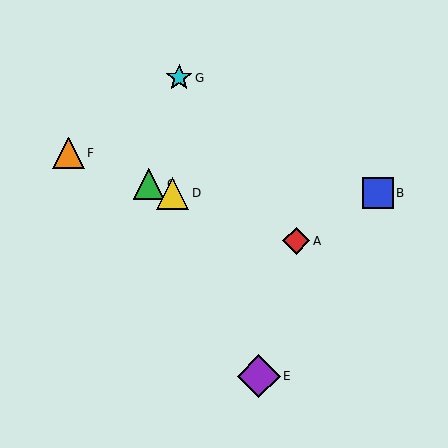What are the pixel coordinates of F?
Object F is at (69, 153).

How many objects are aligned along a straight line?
4 objects (A, C, D, F) are aligned along a straight line.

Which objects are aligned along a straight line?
Objects A, C, D, F are aligned along a straight line.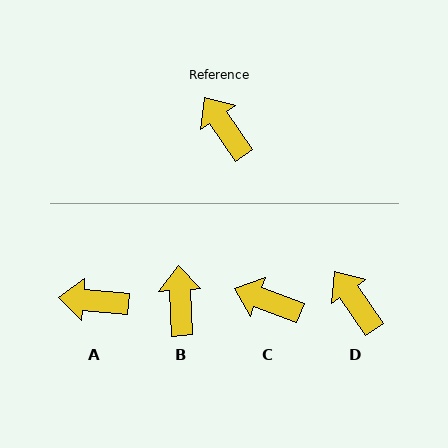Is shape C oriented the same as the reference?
No, it is off by about 35 degrees.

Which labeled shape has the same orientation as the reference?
D.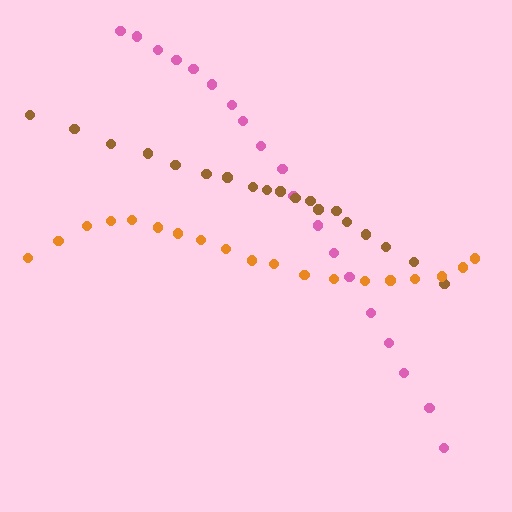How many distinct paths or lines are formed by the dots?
There are 3 distinct paths.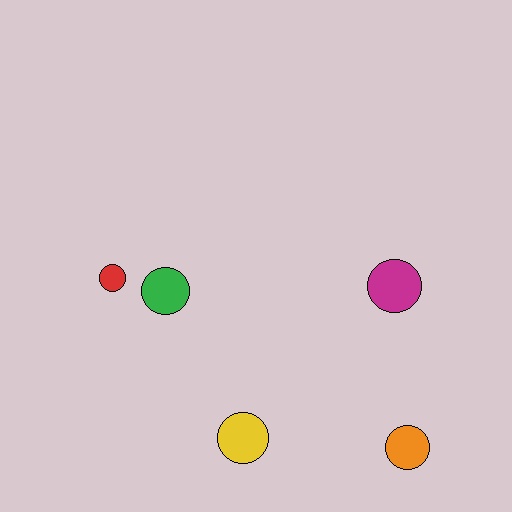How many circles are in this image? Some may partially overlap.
There are 5 circles.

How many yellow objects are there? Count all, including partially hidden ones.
There is 1 yellow object.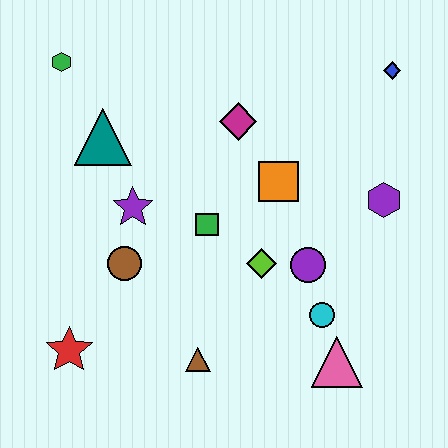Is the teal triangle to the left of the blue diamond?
Yes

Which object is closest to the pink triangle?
The cyan circle is closest to the pink triangle.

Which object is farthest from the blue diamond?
The red star is farthest from the blue diamond.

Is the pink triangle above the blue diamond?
No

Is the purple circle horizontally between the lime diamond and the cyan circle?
Yes